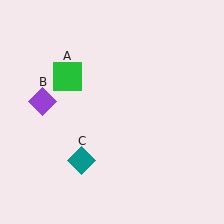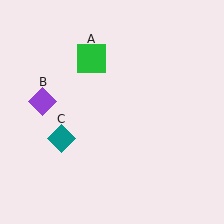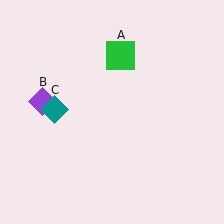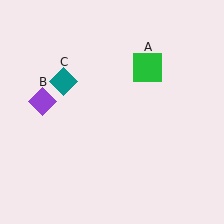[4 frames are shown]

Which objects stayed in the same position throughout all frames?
Purple diamond (object B) remained stationary.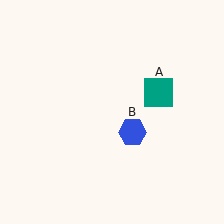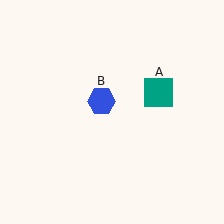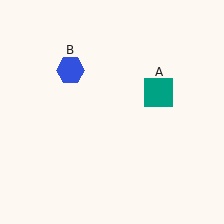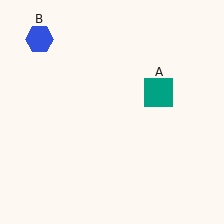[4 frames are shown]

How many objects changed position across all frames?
1 object changed position: blue hexagon (object B).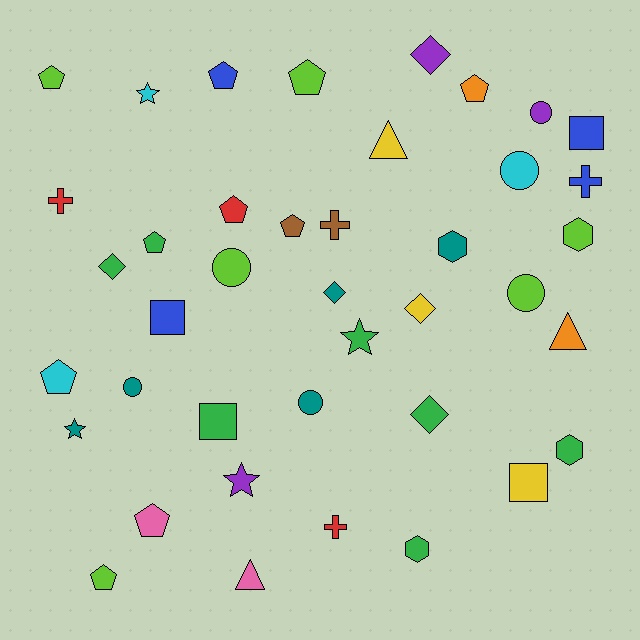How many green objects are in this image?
There are 7 green objects.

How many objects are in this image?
There are 40 objects.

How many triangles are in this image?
There are 3 triangles.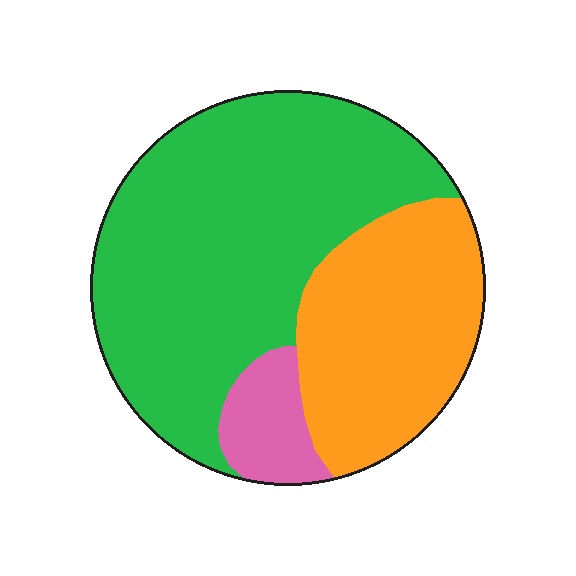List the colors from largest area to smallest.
From largest to smallest: green, orange, pink.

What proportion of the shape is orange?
Orange takes up about one third (1/3) of the shape.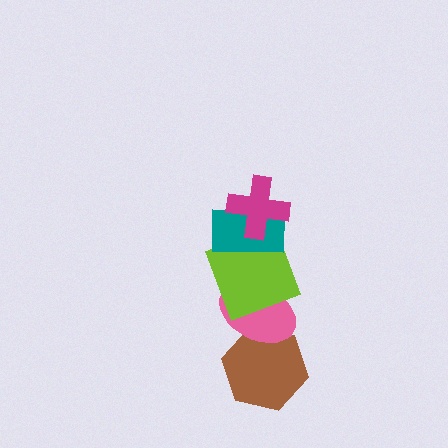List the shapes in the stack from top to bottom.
From top to bottom: the magenta cross, the teal rectangle, the lime square, the pink ellipse, the brown hexagon.